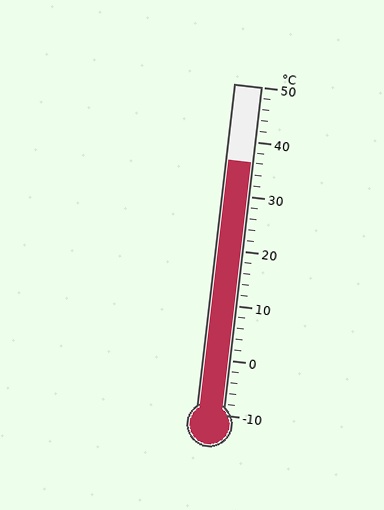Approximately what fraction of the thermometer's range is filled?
The thermometer is filled to approximately 75% of its range.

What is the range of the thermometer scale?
The thermometer scale ranges from -10°C to 50°C.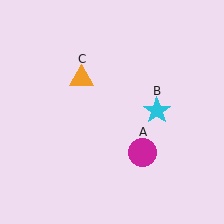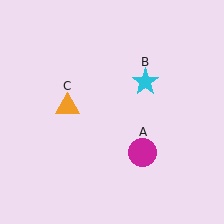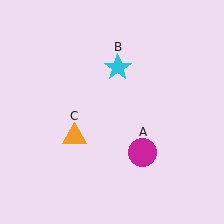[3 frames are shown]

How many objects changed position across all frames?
2 objects changed position: cyan star (object B), orange triangle (object C).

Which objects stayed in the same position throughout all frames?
Magenta circle (object A) remained stationary.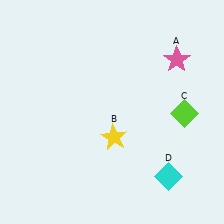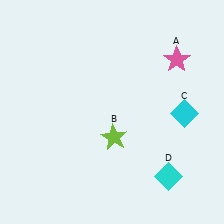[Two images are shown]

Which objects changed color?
B changed from yellow to lime. C changed from lime to cyan.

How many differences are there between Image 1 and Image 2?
There are 2 differences between the two images.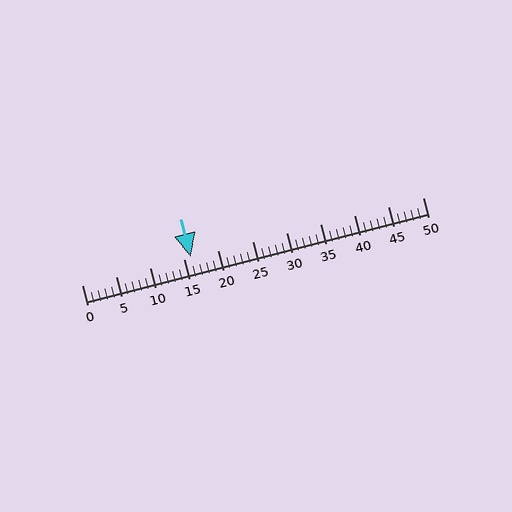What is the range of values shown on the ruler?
The ruler shows values from 0 to 50.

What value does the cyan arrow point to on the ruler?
The cyan arrow points to approximately 16.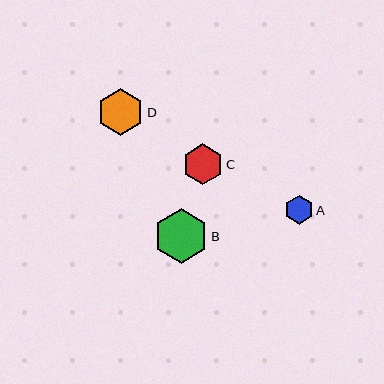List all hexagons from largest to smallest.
From largest to smallest: B, D, C, A.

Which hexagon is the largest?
Hexagon B is the largest with a size of approximately 54 pixels.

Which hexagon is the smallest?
Hexagon A is the smallest with a size of approximately 28 pixels.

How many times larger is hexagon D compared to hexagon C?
Hexagon D is approximately 1.1 times the size of hexagon C.